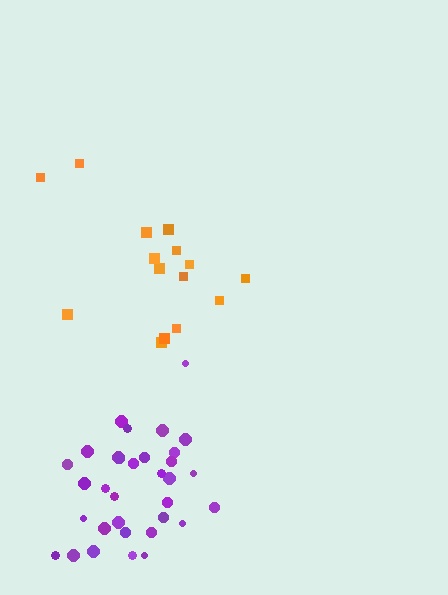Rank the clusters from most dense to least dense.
purple, orange.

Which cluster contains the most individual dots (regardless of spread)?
Purple (33).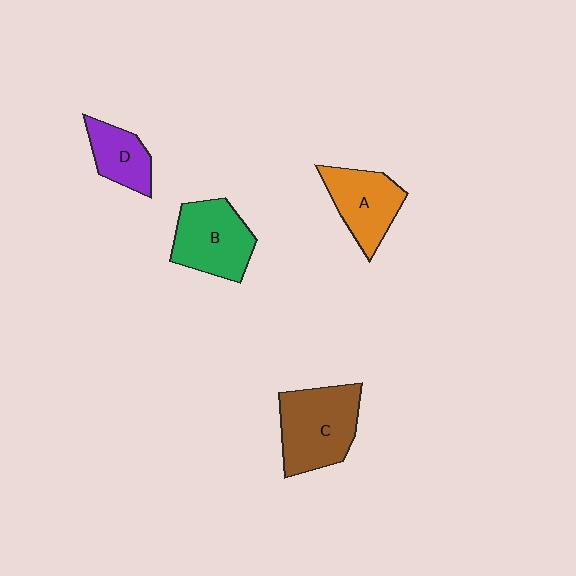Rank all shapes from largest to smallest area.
From largest to smallest: C (brown), B (green), A (orange), D (purple).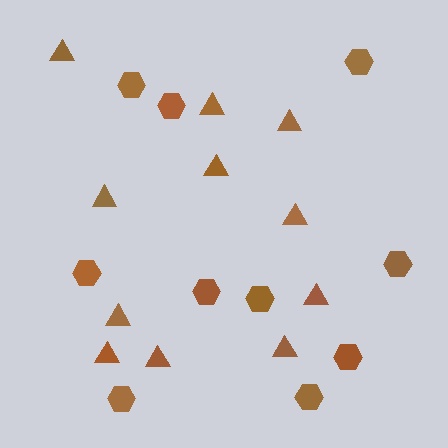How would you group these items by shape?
There are 2 groups: one group of hexagons (10) and one group of triangles (11).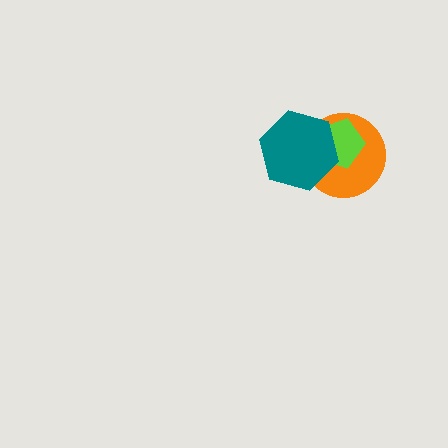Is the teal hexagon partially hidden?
No, no other shape covers it.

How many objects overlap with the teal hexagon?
2 objects overlap with the teal hexagon.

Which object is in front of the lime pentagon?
The teal hexagon is in front of the lime pentagon.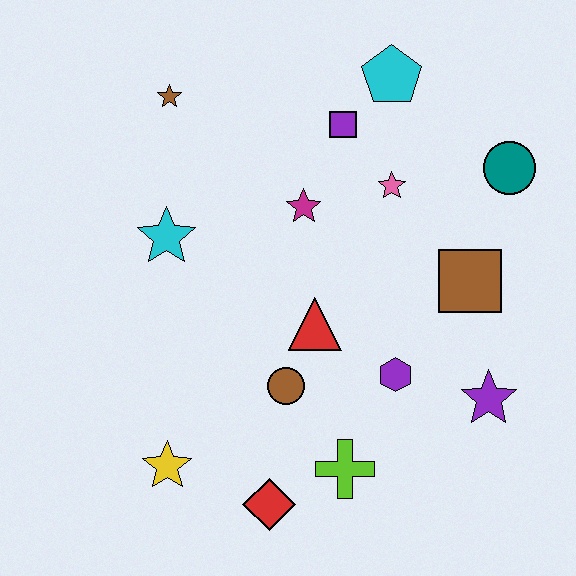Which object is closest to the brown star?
The cyan star is closest to the brown star.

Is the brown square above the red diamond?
Yes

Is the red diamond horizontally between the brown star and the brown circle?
Yes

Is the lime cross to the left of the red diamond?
No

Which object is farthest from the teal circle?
The yellow star is farthest from the teal circle.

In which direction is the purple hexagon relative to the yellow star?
The purple hexagon is to the right of the yellow star.